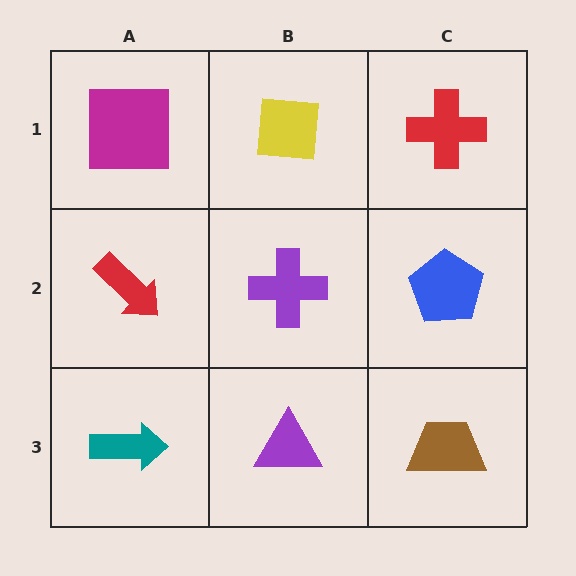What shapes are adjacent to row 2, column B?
A yellow square (row 1, column B), a purple triangle (row 3, column B), a red arrow (row 2, column A), a blue pentagon (row 2, column C).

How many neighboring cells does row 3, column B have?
3.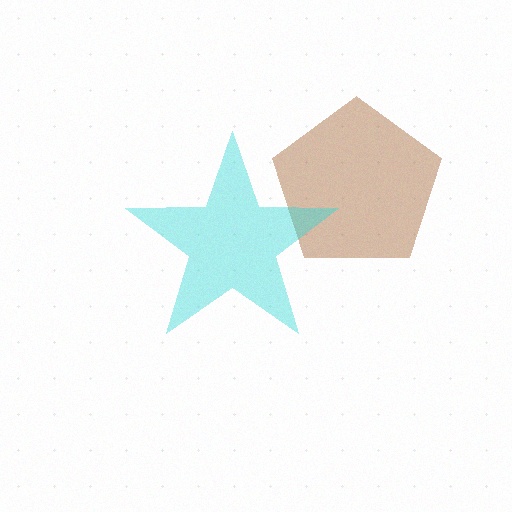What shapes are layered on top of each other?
The layered shapes are: a brown pentagon, a cyan star.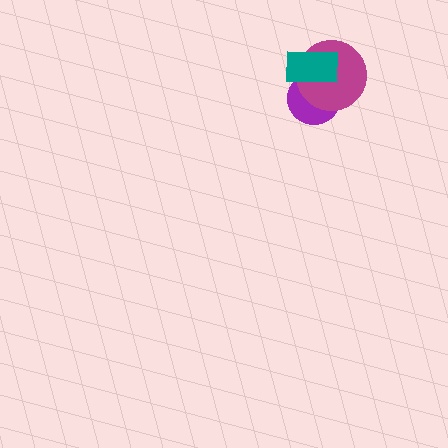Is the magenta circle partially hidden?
Yes, it is partially covered by another shape.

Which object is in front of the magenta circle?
The teal rectangle is in front of the magenta circle.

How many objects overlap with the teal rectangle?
2 objects overlap with the teal rectangle.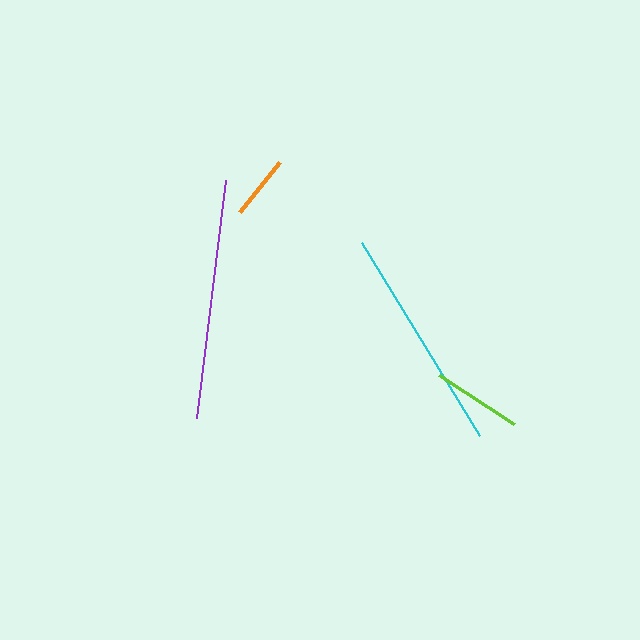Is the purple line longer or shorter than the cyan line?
The purple line is longer than the cyan line.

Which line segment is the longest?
The purple line is the longest at approximately 239 pixels.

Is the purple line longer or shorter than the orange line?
The purple line is longer than the orange line.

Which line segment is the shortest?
The orange line is the shortest at approximately 64 pixels.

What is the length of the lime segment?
The lime segment is approximately 90 pixels long.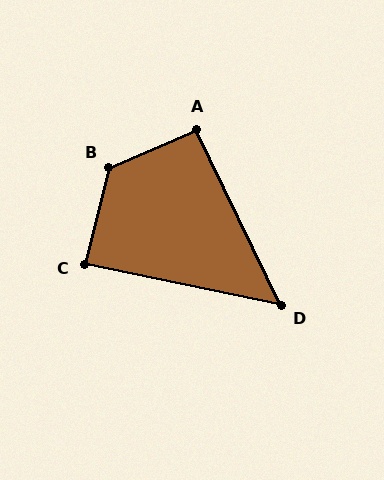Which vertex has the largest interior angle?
B, at approximately 128 degrees.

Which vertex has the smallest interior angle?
D, at approximately 52 degrees.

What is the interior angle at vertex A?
Approximately 92 degrees (approximately right).